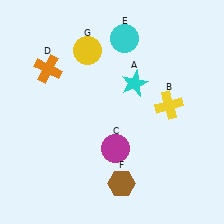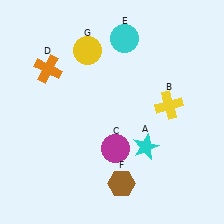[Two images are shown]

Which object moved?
The cyan star (A) moved down.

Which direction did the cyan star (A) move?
The cyan star (A) moved down.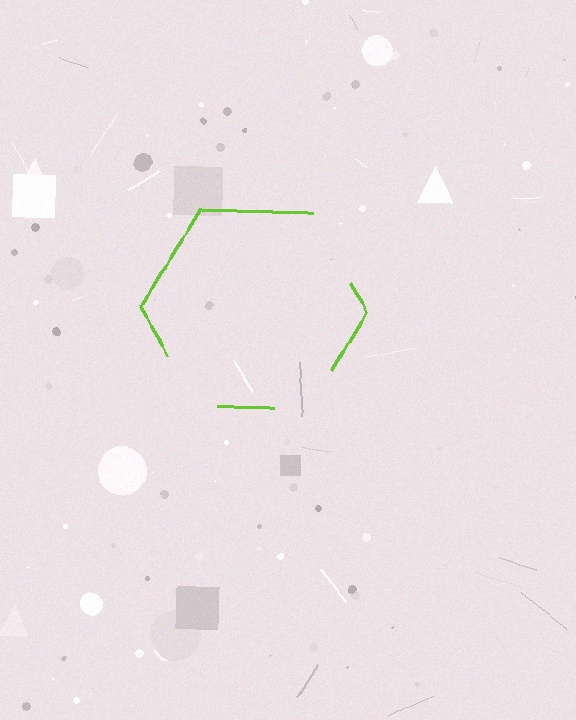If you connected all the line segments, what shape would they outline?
They would outline a hexagon.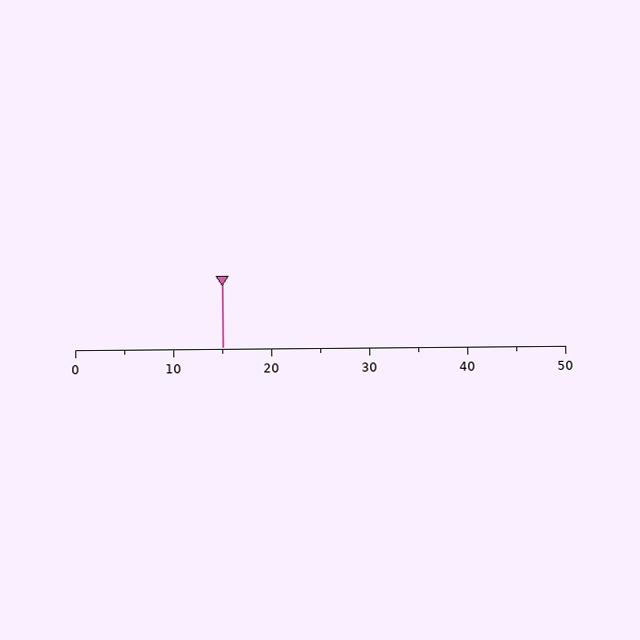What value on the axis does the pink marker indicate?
The marker indicates approximately 15.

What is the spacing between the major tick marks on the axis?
The major ticks are spaced 10 apart.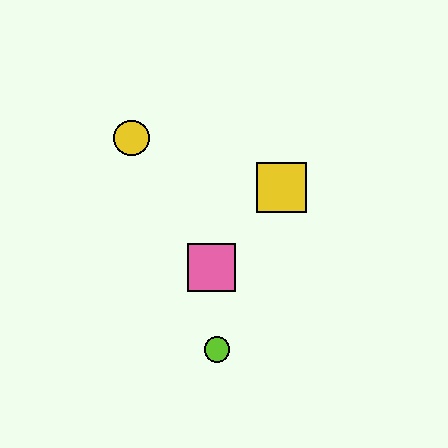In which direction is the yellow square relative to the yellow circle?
The yellow square is to the right of the yellow circle.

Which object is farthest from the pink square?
The yellow circle is farthest from the pink square.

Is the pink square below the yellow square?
Yes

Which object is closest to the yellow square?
The pink square is closest to the yellow square.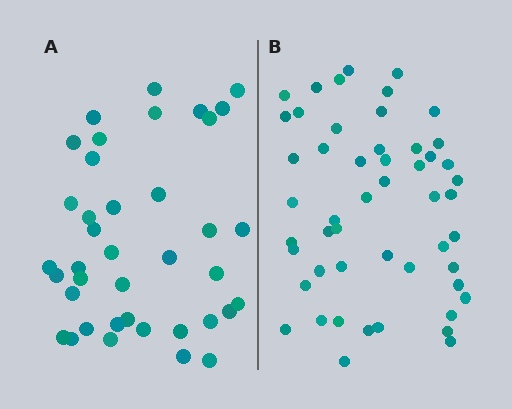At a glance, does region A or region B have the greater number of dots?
Region B (the right region) has more dots.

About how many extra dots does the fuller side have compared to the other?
Region B has roughly 12 or so more dots than region A.